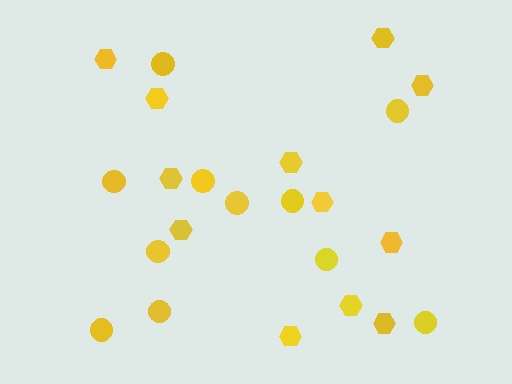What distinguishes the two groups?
There are 2 groups: one group of hexagons (12) and one group of circles (11).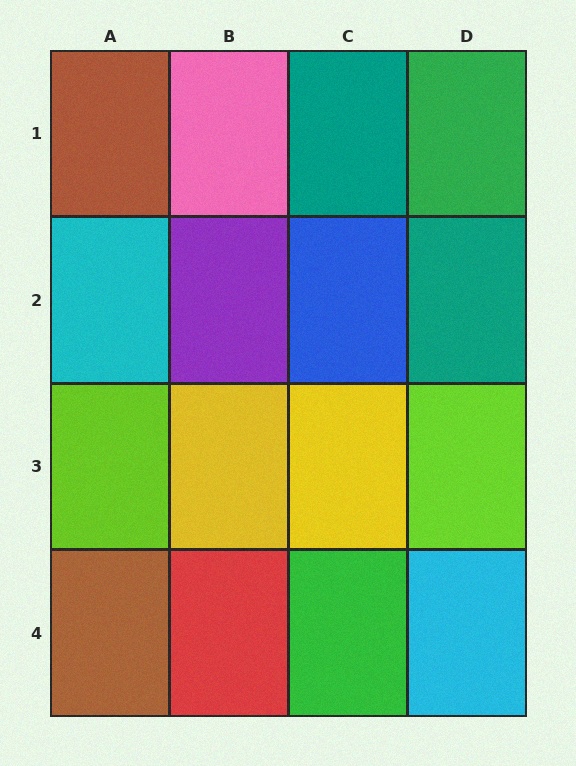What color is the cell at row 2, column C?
Blue.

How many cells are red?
1 cell is red.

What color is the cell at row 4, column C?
Green.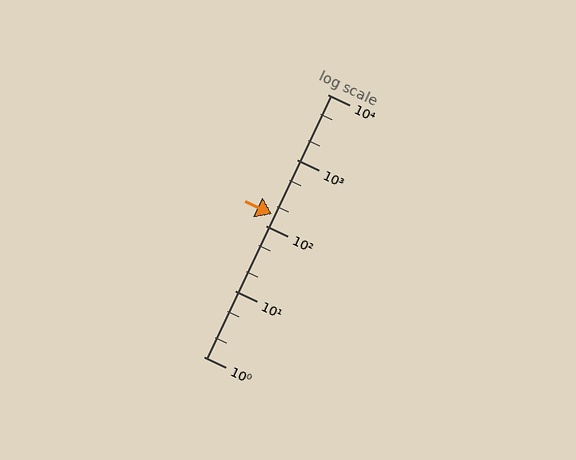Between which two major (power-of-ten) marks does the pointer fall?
The pointer is between 100 and 1000.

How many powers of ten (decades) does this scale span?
The scale spans 4 decades, from 1 to 10000.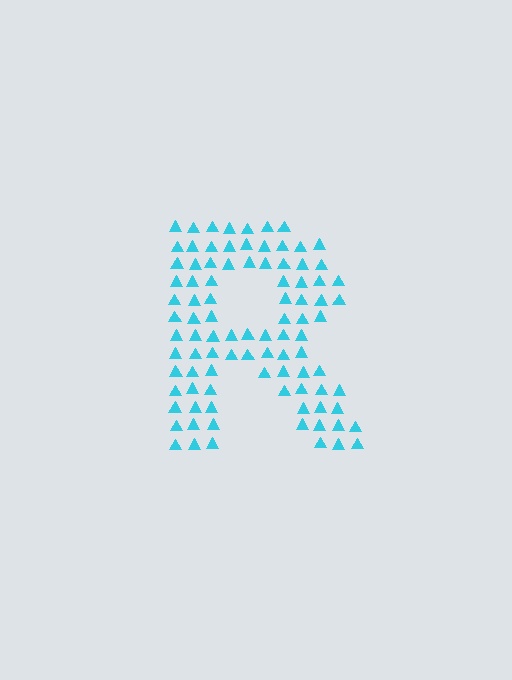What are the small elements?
The small elements are triangles.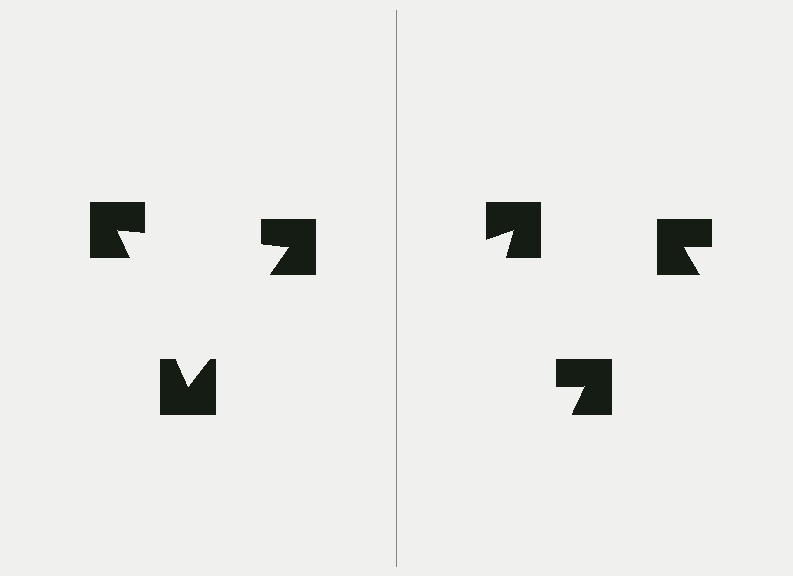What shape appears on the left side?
An illusory triangle.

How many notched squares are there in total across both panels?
6 — 3 on each side.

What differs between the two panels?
The notched squares are positioned identically on both sides; only the wedge orientations differ. On the left they align to a triangle; on the right they are misaligned.